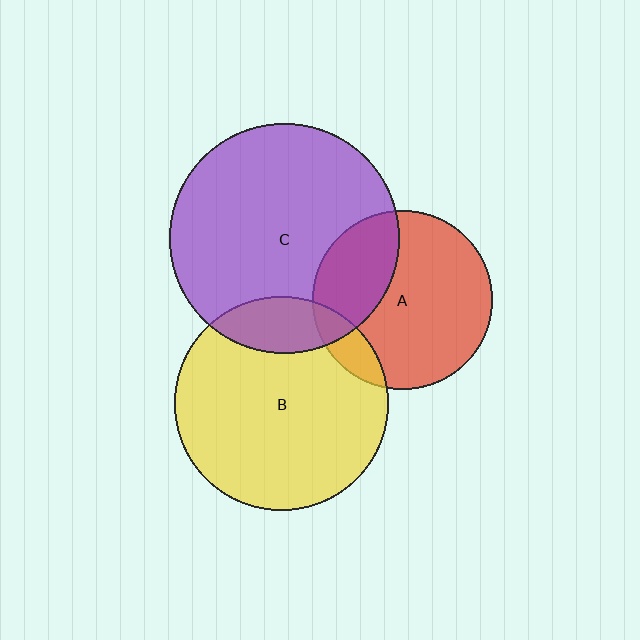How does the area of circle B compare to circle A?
Approximately 1.4 times.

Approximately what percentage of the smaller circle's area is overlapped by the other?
Approximately 10%.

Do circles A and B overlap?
Yes.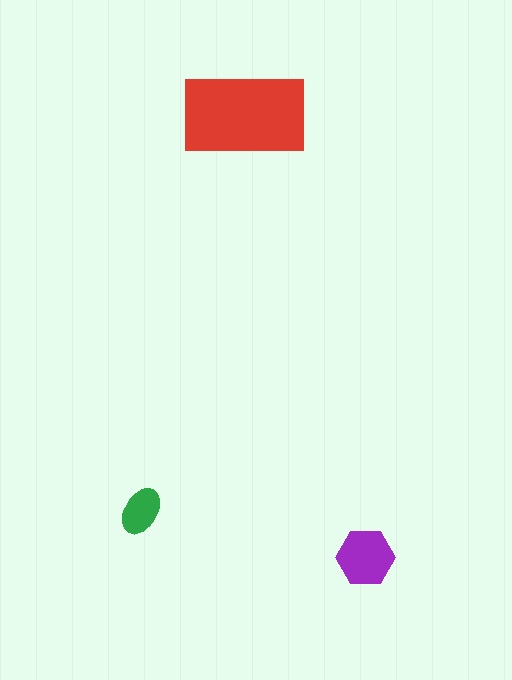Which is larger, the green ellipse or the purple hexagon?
The purple hexagon.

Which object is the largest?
The red rectangle.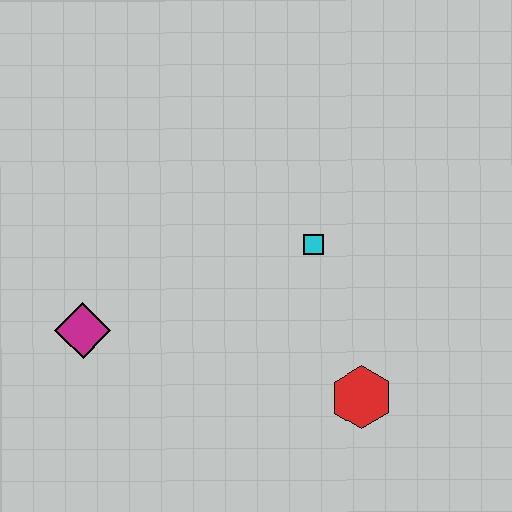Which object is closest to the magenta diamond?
The cyan square is closest to the magenta diamond.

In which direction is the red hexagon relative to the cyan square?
The red hexagon is below the cyan square.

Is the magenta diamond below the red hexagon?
No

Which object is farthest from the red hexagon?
The magenta diamond is farthest from the red hexagon.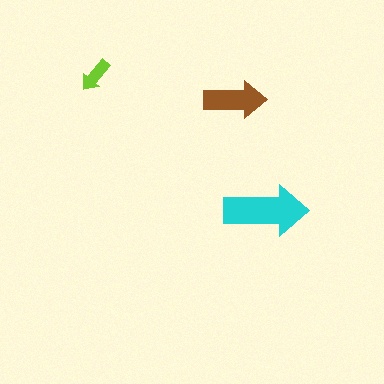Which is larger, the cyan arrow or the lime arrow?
The cyan one.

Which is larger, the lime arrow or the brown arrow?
The brown one.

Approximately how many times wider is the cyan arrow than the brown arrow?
About 1.5 times wider.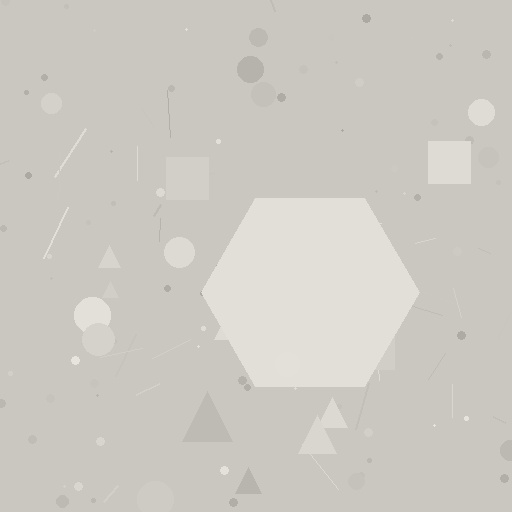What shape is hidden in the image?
A hexagon is hidden in the image.